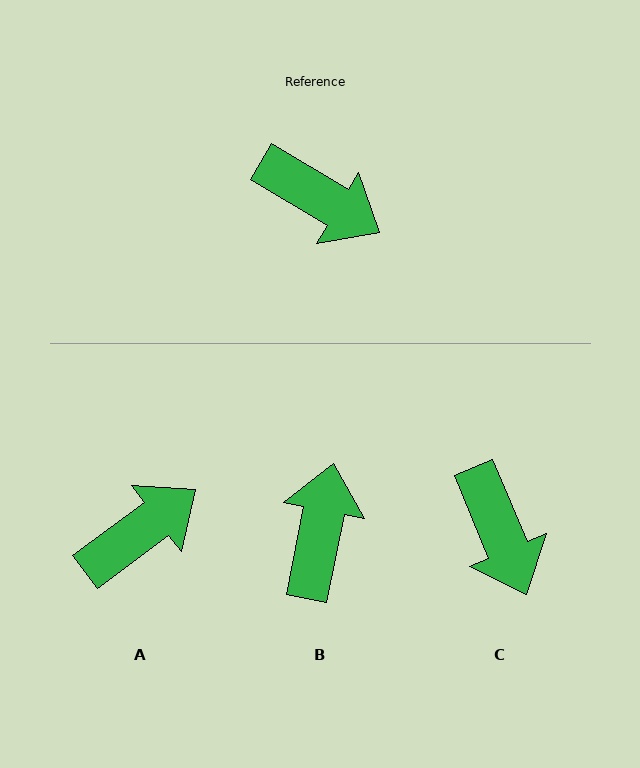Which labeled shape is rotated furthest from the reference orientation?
B, about 109 degrees away.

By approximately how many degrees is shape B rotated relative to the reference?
Approximately 109 degrees counter-clockwise.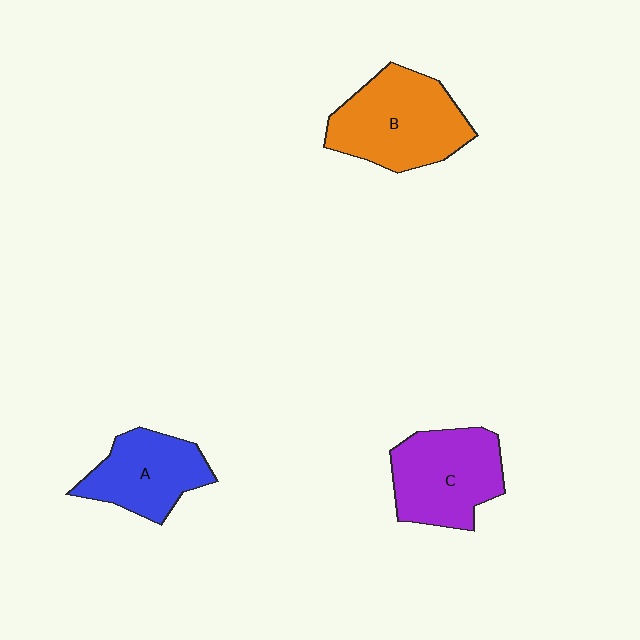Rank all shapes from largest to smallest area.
From largest to smallest: B (orange), C (purple), A (blue).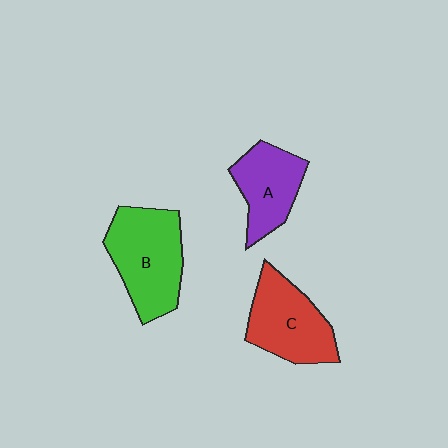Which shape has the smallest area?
Shape A (purple).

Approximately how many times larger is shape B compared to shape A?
Approximately 1.4 times.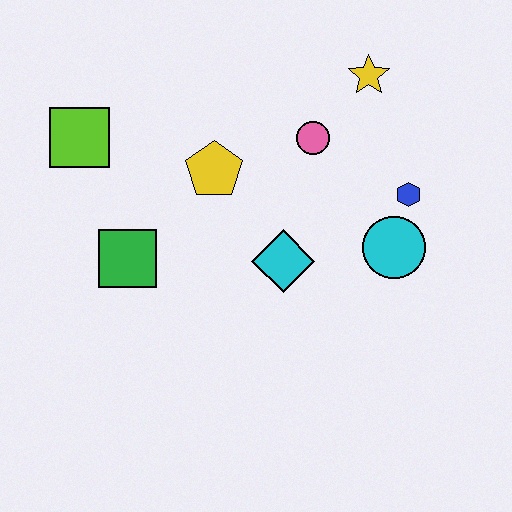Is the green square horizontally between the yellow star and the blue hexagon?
No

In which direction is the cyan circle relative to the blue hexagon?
The cyan circle is below the blue hexagon.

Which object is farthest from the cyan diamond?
The lime square is farthest from the cyan diamond.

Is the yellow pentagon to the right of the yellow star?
No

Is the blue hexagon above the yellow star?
No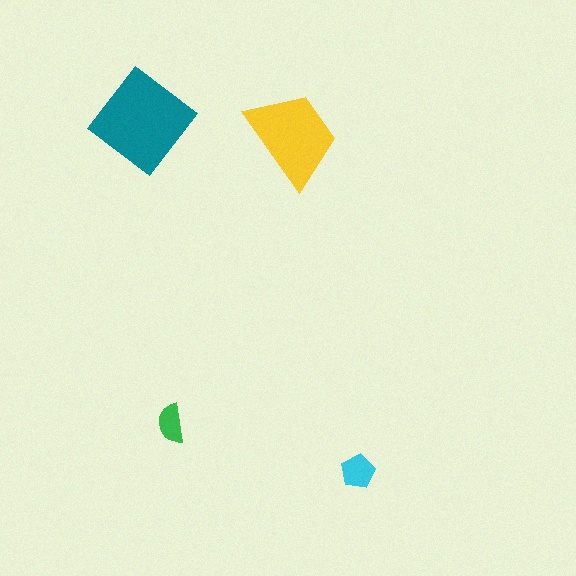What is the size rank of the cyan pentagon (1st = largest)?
3rd.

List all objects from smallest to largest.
The green semicircle, the cyan pentagon, the yellow trapezoid, the teal diamond.